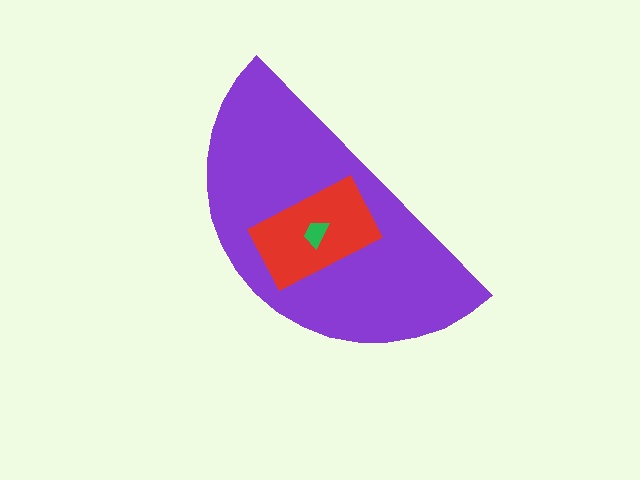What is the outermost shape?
The purple semicircle.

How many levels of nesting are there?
3.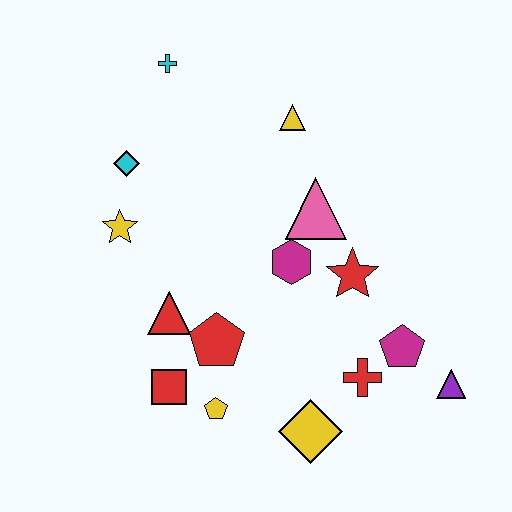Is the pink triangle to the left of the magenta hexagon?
No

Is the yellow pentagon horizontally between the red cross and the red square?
Yes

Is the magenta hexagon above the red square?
Yes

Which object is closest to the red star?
The magenta hexagon is closest to the red star.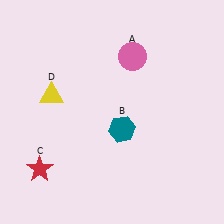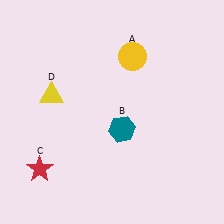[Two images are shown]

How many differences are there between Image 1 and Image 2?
There is 1 difference between the two images.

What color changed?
The circle (A) changed from pink in Image 1 to yellow in Image 2.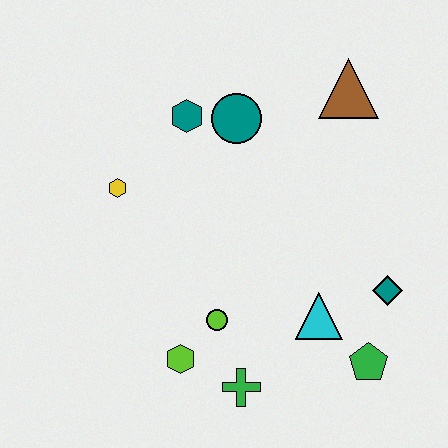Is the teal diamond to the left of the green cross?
No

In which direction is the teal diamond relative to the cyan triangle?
The teal diamond is to the right of the cyan triangle.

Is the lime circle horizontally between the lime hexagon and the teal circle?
Yes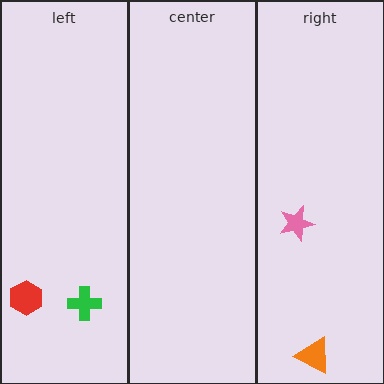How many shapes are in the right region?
2.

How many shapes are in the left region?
2.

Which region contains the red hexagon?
The left region.